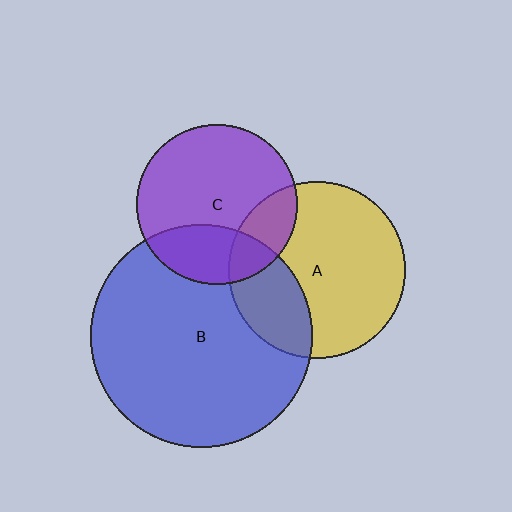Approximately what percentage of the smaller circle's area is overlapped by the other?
Approximately 30%.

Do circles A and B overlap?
Yes.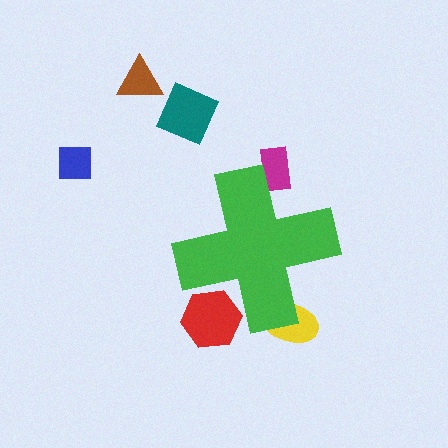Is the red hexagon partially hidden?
Yes, the red hexagon is partially hidden behind the green cross.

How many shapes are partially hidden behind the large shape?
3 shapes are partially hidden.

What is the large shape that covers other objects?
A green cross.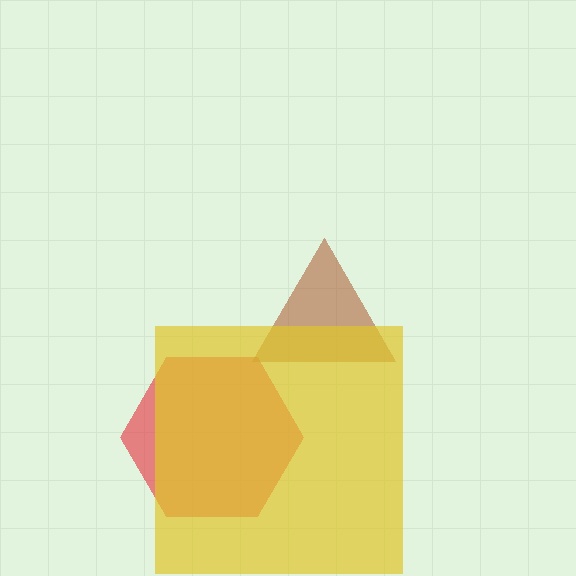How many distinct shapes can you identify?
There are 3 distinct shapes: a red hexagon, a brown triangle, a yellow square.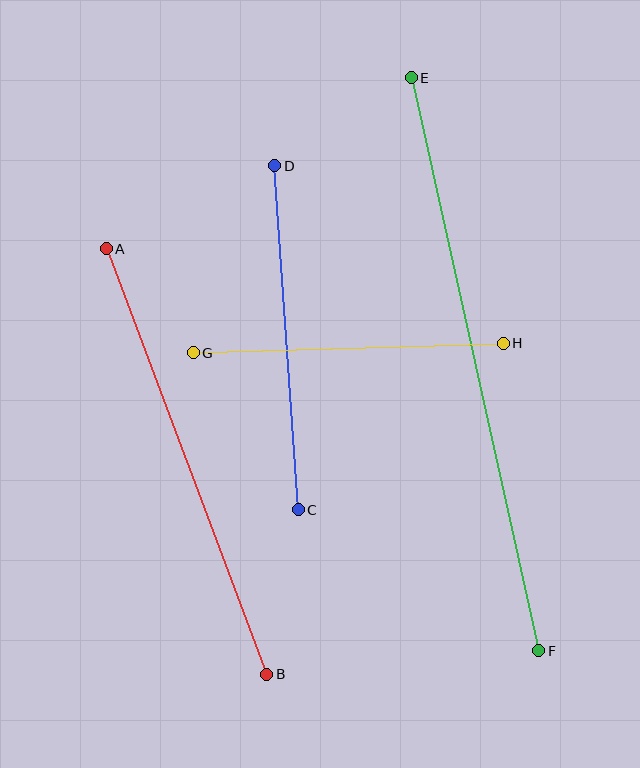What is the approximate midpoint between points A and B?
The midpoint is at approximately (187, 461) pixels.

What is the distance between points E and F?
The distance is approximately 587 pixels.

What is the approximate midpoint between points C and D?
The midpoint is at approximately (287, 338) pixels.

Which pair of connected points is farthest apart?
Points E and F are farthest apart.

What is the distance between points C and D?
The distance is approximately 345 pixels.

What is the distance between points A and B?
The distance is approximately 455 pixels.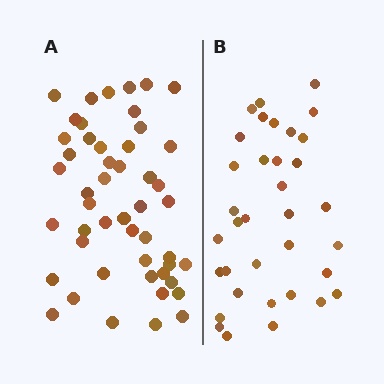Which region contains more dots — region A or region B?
Region A (the left region) has more dots.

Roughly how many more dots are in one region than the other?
Region A has approximately 15 more dots than region B.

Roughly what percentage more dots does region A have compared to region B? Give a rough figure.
About 40% more.